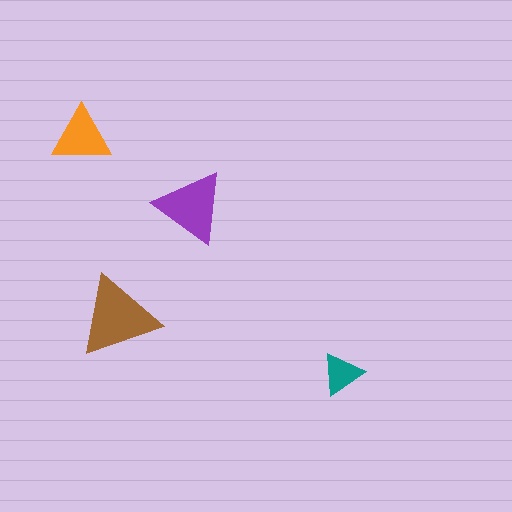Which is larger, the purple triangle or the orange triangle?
The purple one.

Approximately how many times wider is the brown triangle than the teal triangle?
About 2 times wider.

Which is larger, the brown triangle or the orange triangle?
The brown one.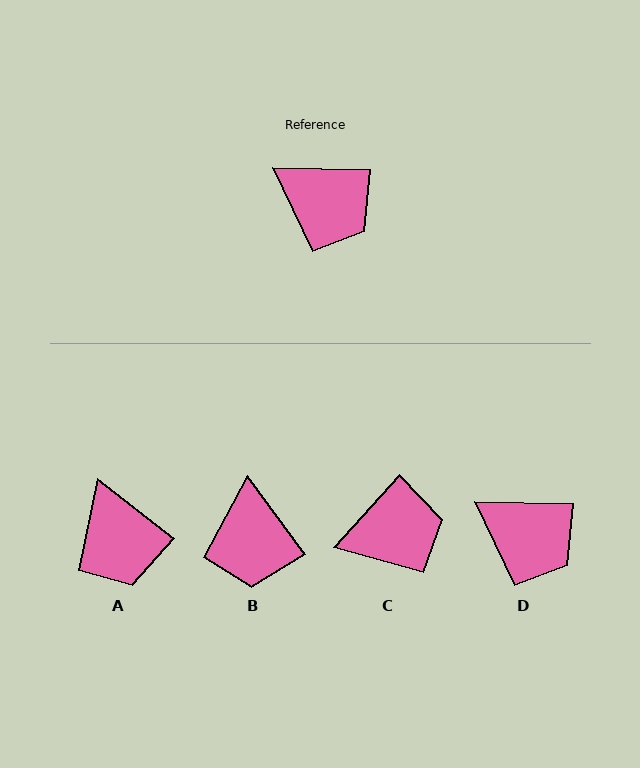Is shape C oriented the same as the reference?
No, it is off by about 49 degrees.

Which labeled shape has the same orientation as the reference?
D.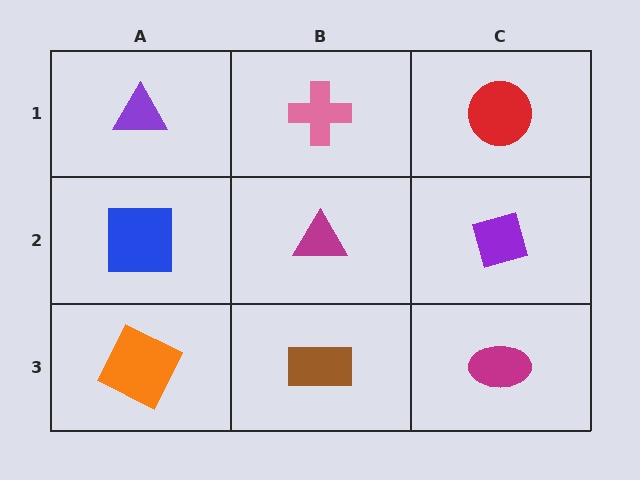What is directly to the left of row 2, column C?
A magenta triangle.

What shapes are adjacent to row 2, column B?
A pink cross (row 1, column B), a brown rectangle (row 3, column B), a blue square (row 2, column A), a purple diamond (row 2, column C).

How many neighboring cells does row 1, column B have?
3.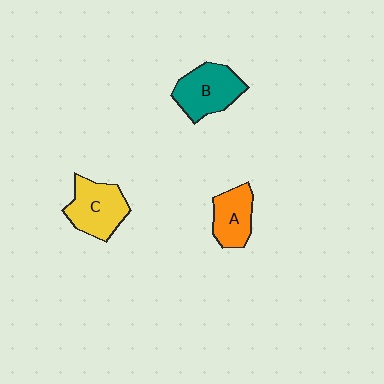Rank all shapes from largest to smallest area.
From largest to smallest: B (teal), C (yellow), A (orange).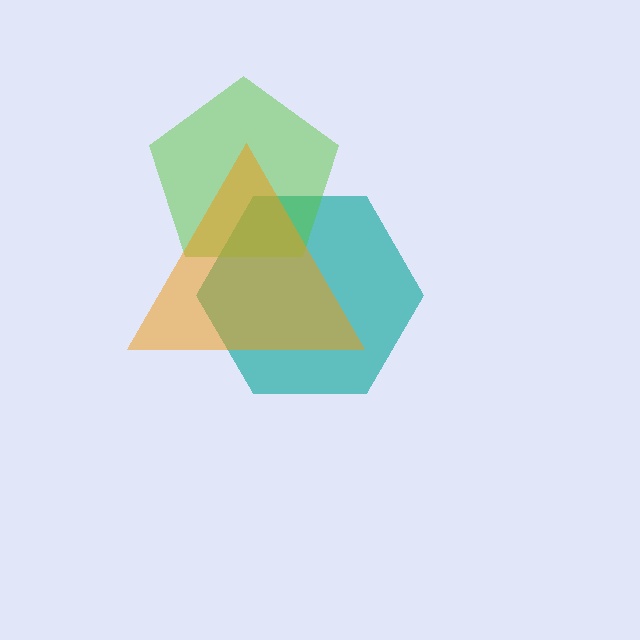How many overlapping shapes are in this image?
There are 3 overlapping shapes in the image.